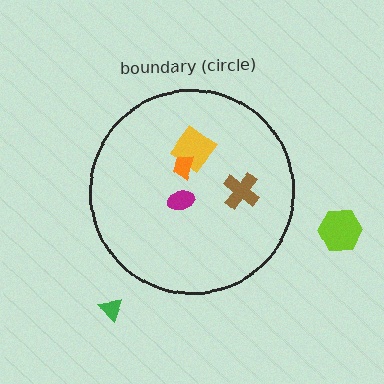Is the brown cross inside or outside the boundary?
Inside.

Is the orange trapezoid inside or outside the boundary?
Inside.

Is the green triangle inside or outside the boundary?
Outside.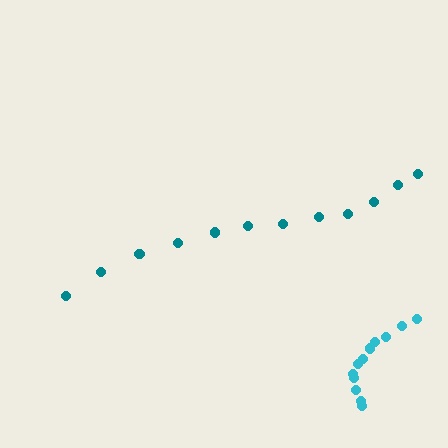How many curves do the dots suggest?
There are 2 distinct paths.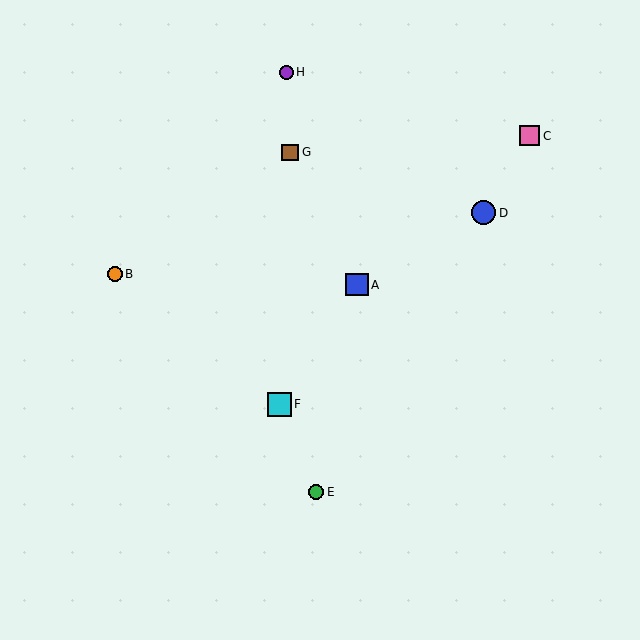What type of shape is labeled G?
Shape G is a brown square.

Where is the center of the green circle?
The center of the green circle is at (316, 492).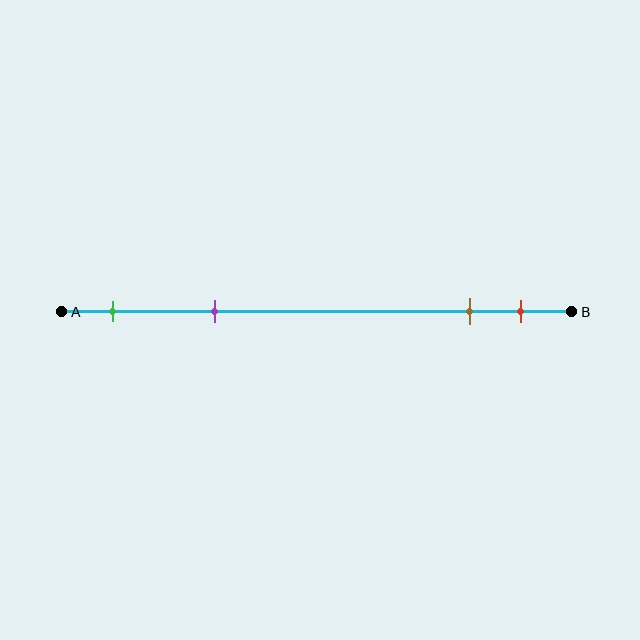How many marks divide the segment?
There are 4 marks dividing the segment.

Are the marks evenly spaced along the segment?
No, the marks are not evenly spaced.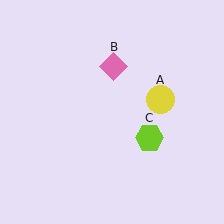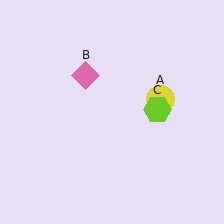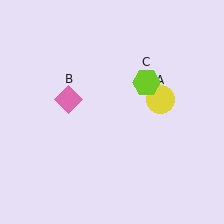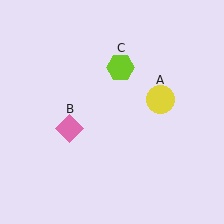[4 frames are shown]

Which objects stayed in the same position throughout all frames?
Yellow circle (object A) remained stationary.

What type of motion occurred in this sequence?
The pink diamond (object B), lime hexagon (object C) rotated counterclockwise around the center of the scene.